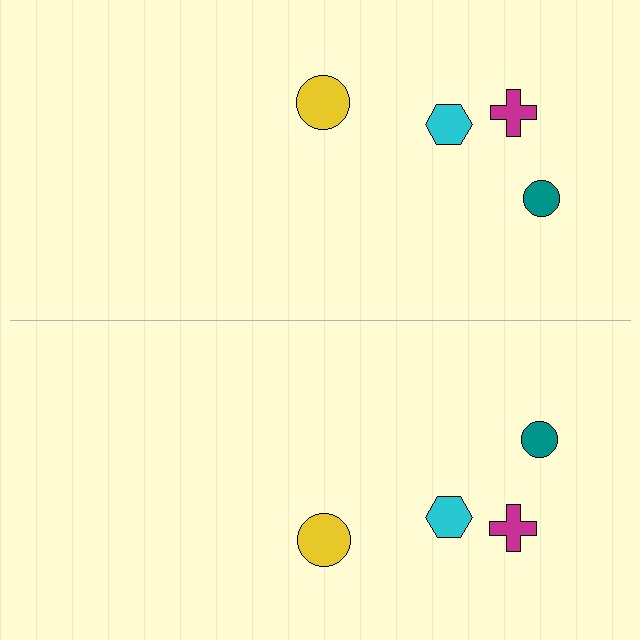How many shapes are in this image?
There are 8 shapes in this image.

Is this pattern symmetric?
Yes, this pattern has bilateral (reflection) symmetry.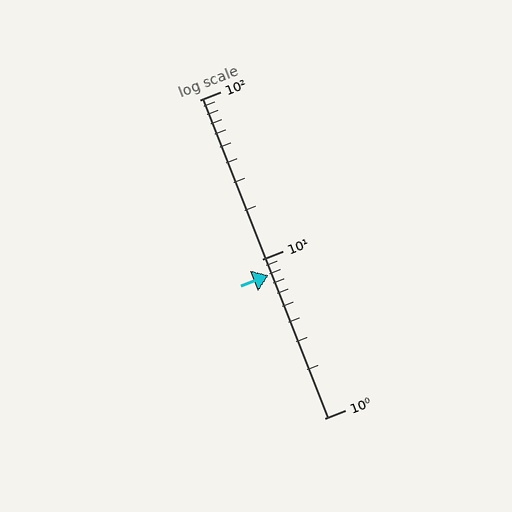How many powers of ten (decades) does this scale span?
The scale spans 2 decades, from 1 to 100.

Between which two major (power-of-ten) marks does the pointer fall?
The pointer is between 1 and 10.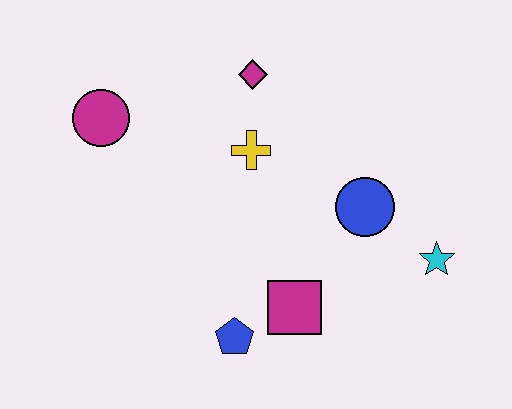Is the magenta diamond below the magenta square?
No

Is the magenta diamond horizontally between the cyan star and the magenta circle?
Yes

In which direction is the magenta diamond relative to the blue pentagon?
The magenta diamond is above the blue pentagon.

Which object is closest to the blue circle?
The cyan star is closest to the blue circle.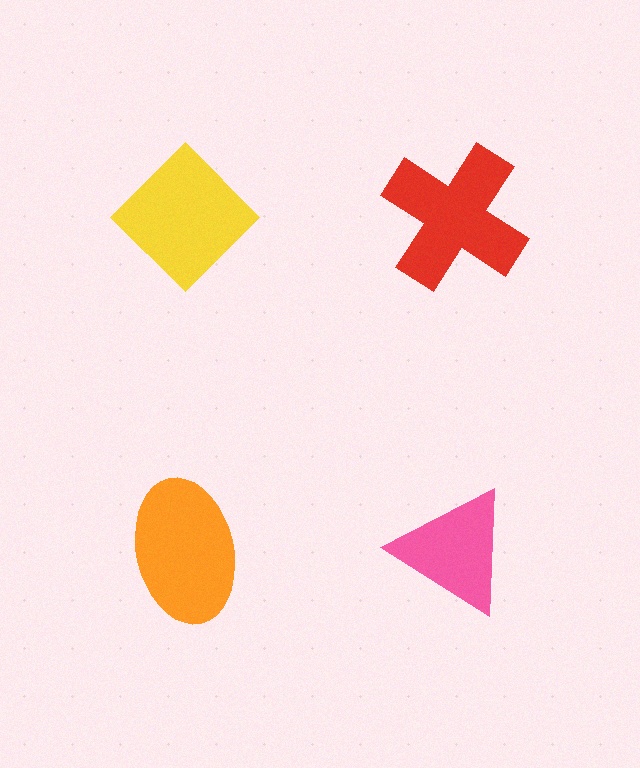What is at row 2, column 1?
An orange ellipse.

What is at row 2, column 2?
A pink triangle.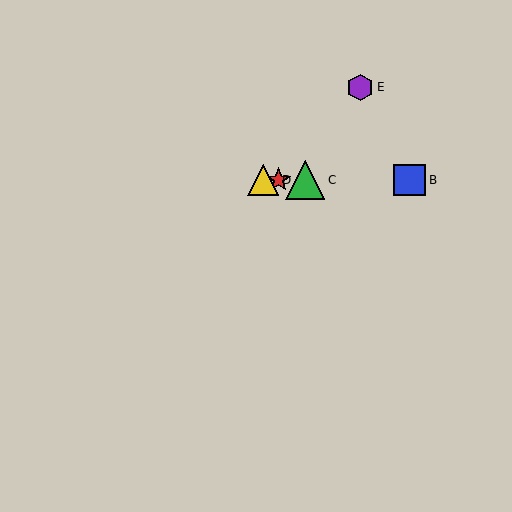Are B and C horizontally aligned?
Yes, both are at y≈180.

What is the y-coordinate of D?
Object D is at y≈180.